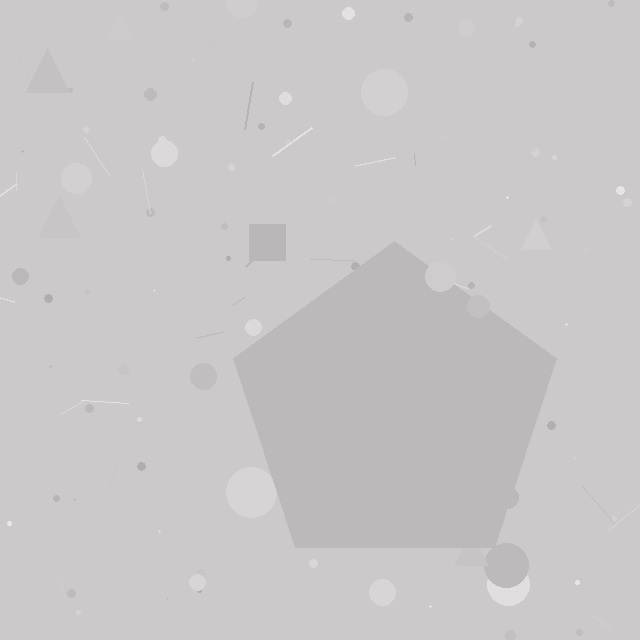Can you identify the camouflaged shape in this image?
The camouflaged shape is a pentagon.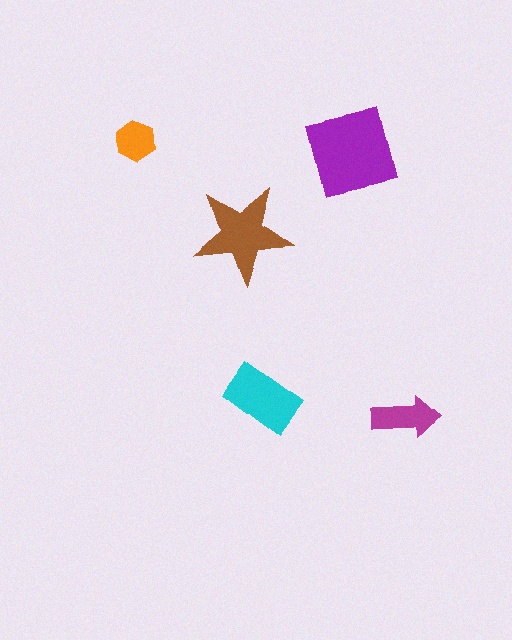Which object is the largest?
The purple square.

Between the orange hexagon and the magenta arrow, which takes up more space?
The magenta arrow.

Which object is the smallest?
The orange hexagon.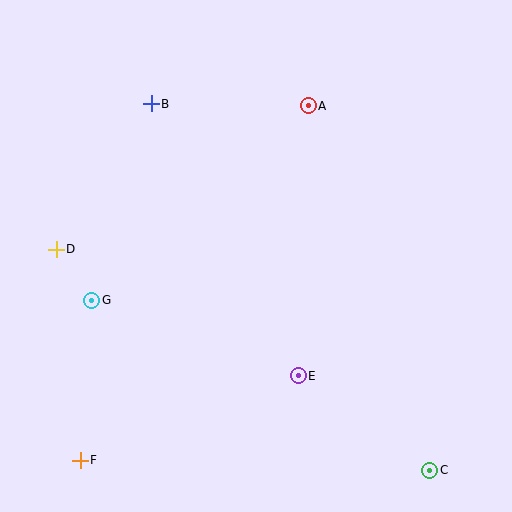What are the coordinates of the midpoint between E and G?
The midpoint between E and G is at (195, 338).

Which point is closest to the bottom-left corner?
Point F is closest to the bottom-left corner.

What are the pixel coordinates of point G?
Point G is at (92, 300).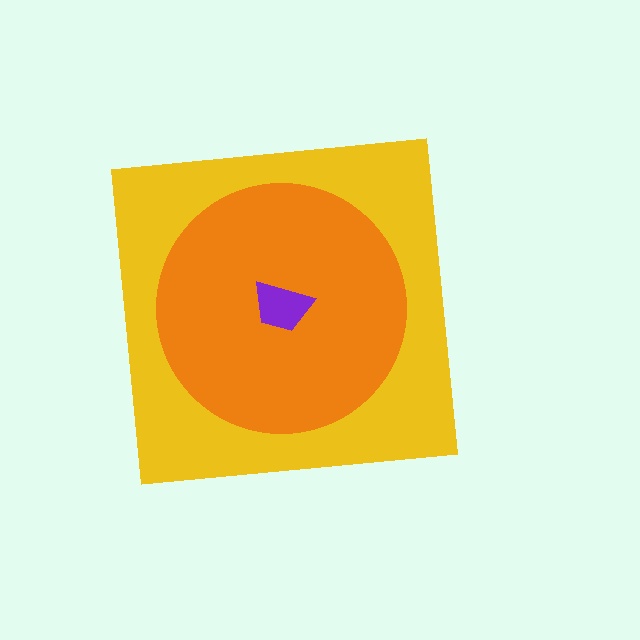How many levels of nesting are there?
3.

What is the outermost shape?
The yellow square.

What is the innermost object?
The purple trapezoid.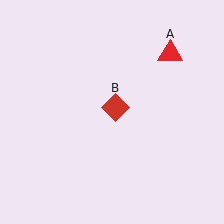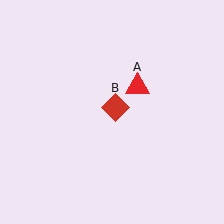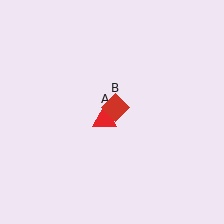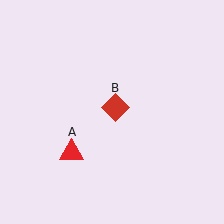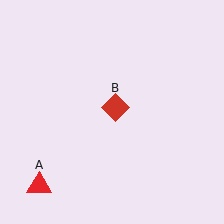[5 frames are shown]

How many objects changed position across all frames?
1 object changed position: red triangle (object A).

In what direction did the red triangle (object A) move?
The red triangle (object A) moved down and to the left.